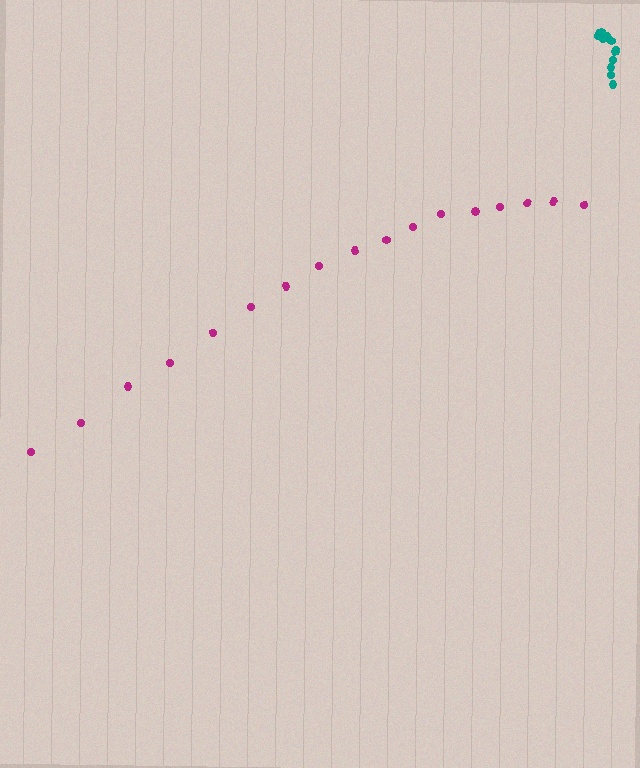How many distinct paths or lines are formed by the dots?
There are 2 distinct paths.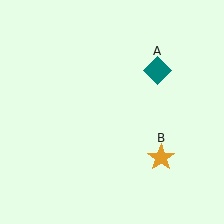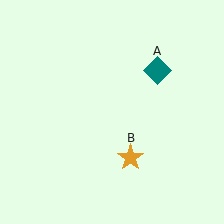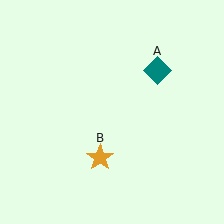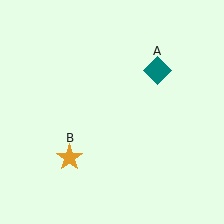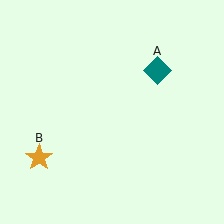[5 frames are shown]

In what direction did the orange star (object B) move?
The orange star (object B) moved left.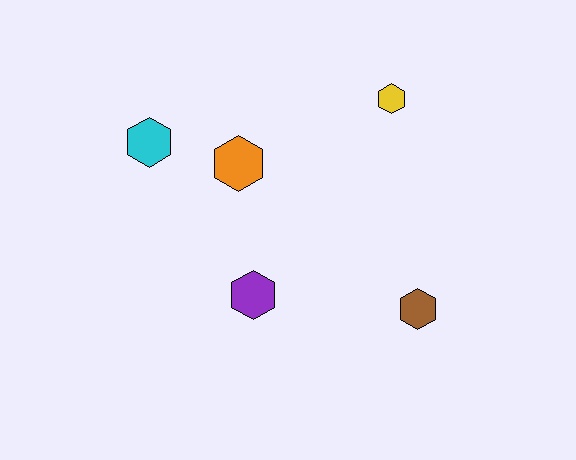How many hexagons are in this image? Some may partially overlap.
There are 5 hexagons.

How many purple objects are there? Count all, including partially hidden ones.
There is 1 purple object.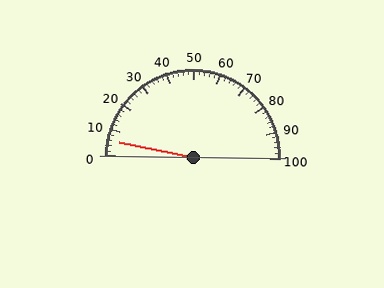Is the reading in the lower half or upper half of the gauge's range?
The reading is in the lower half of the range (0 to 100).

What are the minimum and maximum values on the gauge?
The gauge ranges from 0 to 100.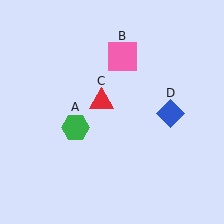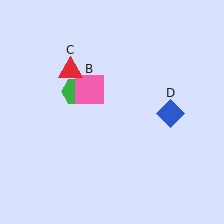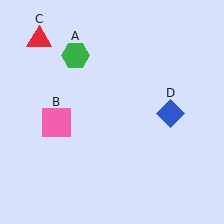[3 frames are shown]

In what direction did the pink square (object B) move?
The pink square (object B) moved down and to the left.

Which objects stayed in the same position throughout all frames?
Blue diamond (object D) remained stationary.